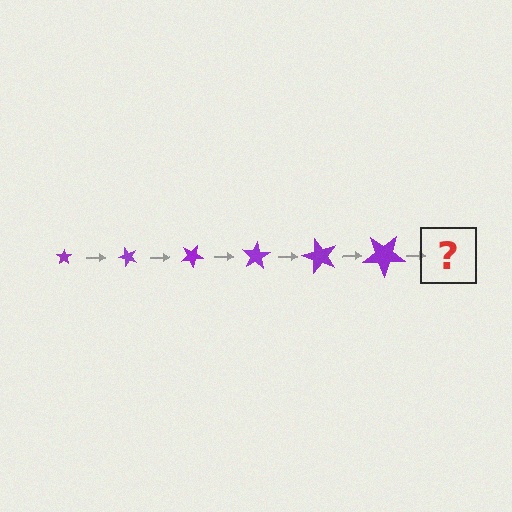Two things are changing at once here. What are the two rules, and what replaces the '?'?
The two rules are that the star grows larger each step and it rotates 50 degrees each step. The '?' should be a star, larger than the previous one and rotated 300 degrees from the start.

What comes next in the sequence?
The next element should be a star, larger than the previous one and rotated 300 degrees from the start.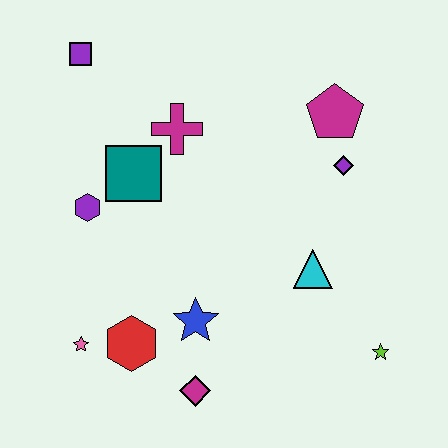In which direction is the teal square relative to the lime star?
The teal square is to the left of the lime star.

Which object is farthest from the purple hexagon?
The lime star is farthest from the purple hexagon.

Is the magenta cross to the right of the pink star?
Yes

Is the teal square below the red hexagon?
No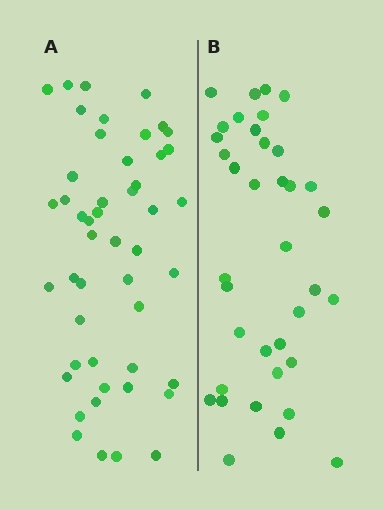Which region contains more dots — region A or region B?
Region A (the left region) has more dots.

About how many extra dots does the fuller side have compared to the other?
Region A has roughly 12 or so more dots than region B.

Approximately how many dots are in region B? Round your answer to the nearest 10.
About 40 dots. (The exact count is 37, which rounds to 40.)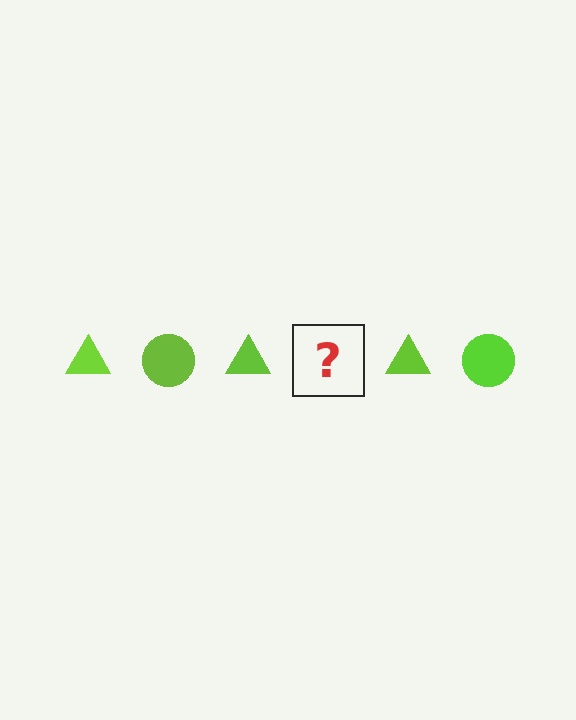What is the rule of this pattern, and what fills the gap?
The rule is that the pattern cycles through triangle, circle shapes in lime. The gap should be filled with a lime circle.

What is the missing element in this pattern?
The missing element is a lime circle.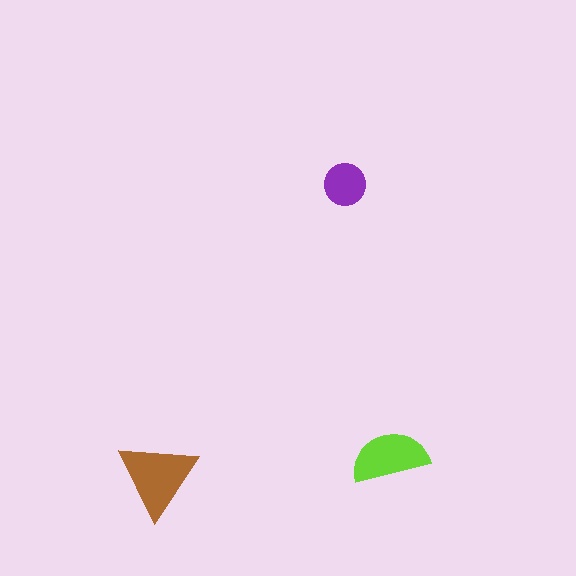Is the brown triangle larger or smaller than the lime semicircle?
Larger.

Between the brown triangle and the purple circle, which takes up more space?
The brown triangle.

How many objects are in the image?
There are 3 objects in the image.